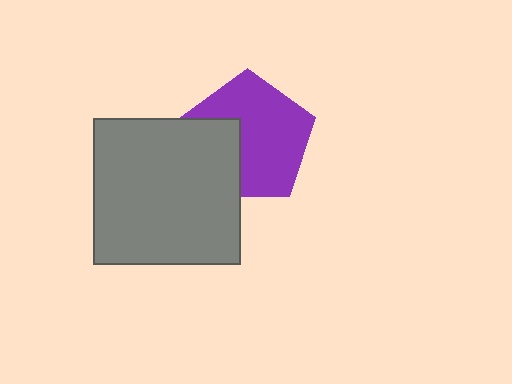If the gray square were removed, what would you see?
You would see the complete purple pentagon.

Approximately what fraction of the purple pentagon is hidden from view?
Roughly 32% of the purple pentagon is hidden behind the gray square.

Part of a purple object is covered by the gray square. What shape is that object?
It is a pentagon.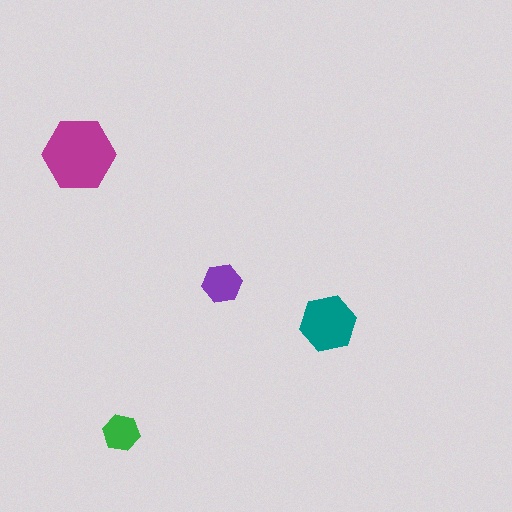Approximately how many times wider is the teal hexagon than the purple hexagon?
About 1.5 times wider.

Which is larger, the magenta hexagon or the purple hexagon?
The magenta one.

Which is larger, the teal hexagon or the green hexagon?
The teal one.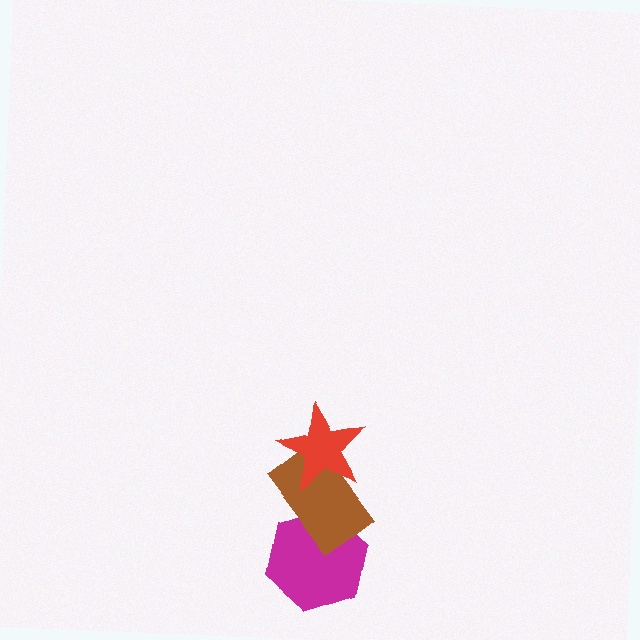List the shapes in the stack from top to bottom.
From top to bottom: the red star, the brown rectangle, the magenta hexagon.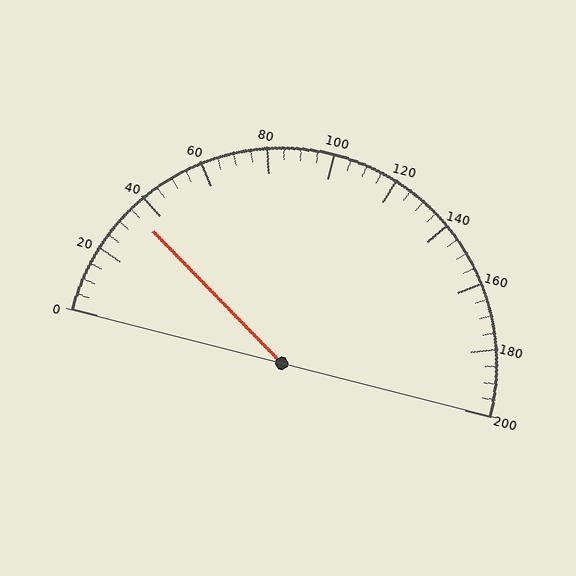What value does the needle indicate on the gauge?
The needle indicates approximately 35.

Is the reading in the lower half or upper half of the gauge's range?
The reading is in the lower half of the range (0 to 200).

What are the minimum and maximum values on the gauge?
The gauge ranges from 0 to 200.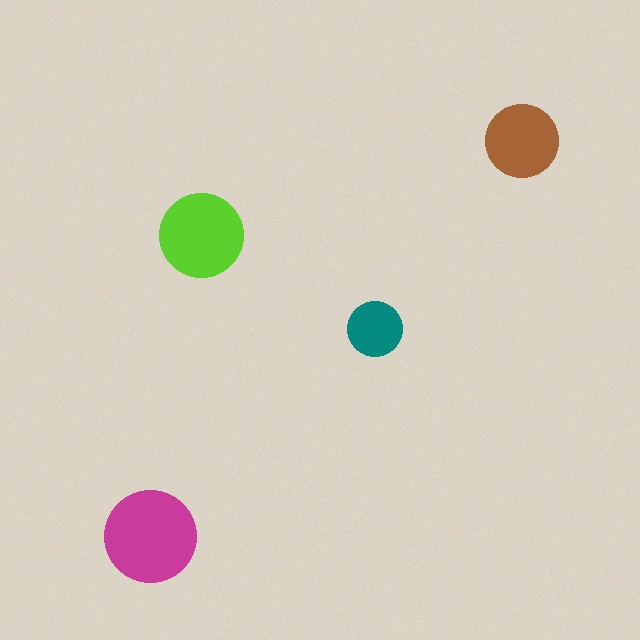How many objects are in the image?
There are 4 objects in the image.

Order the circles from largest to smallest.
the magenta one, the lime one, the brown one, the teal one.